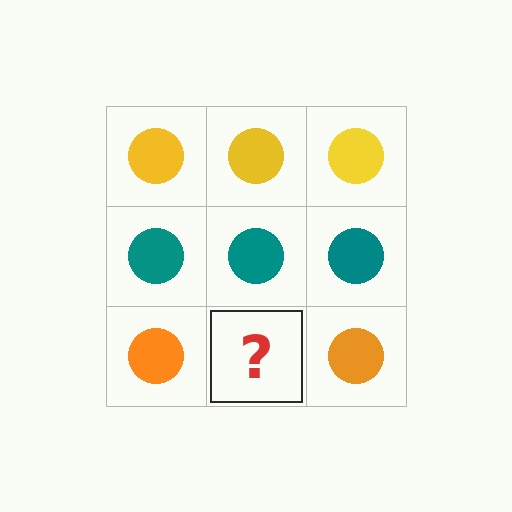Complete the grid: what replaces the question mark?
The question mark should be replaced with an orange circle.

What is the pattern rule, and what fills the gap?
The rule is that each row has a consistent color. The gap should be filled with an orange circle.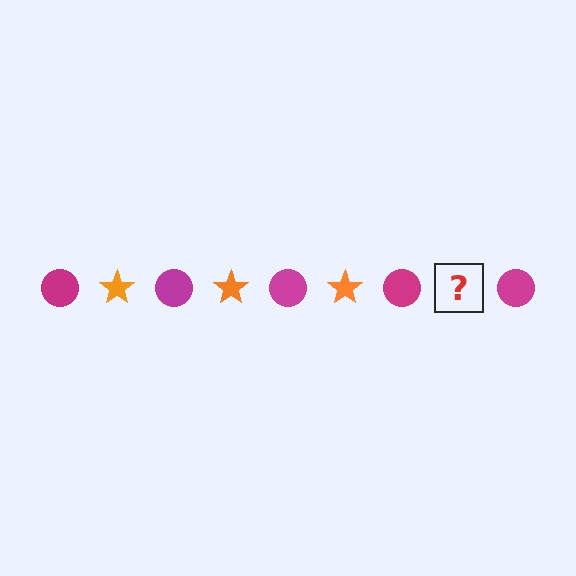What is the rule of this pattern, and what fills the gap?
The rule is that the pattern alternates between magenta circle and orange star. The gap should be filled with an orange star.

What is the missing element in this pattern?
The missing element is an orange star.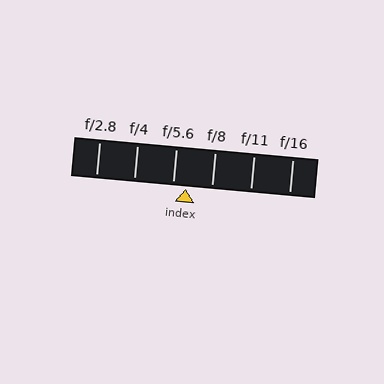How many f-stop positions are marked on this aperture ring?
There are 6 f-stop positions marked.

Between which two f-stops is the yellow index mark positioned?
The index mark is between f/5.6 and f/8.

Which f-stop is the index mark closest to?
The index mark is closest to f/5.6.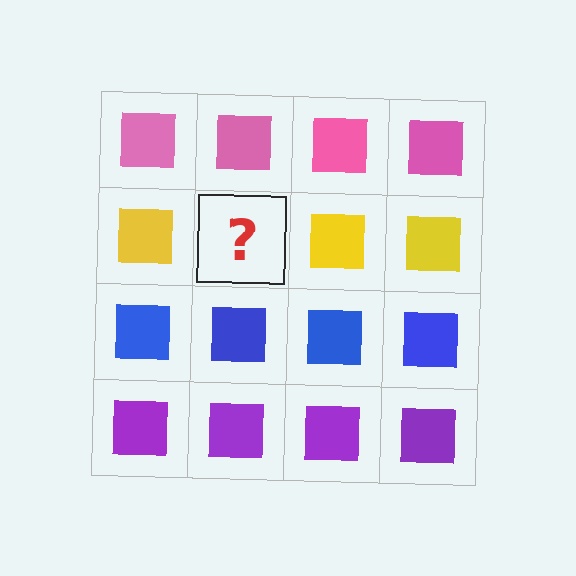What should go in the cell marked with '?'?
The missing cell should contain a yellow square.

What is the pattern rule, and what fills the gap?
The rule is that each row has a consistent color. The gap should be filled with a yellow square.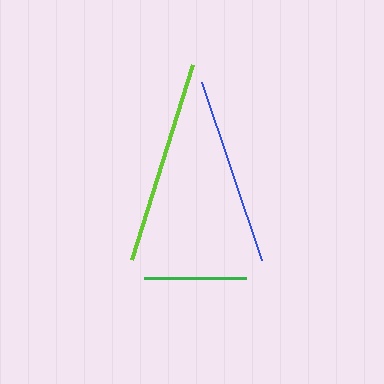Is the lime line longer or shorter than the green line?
The lime line is longer than the green line.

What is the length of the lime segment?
The lime segment is approximately 204 pixels long.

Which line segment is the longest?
The lime line is the longest at approximately 204 pixels.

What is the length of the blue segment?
The blue segment is approximately 188 pixels long.